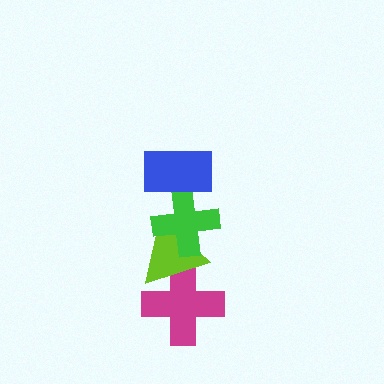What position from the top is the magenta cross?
The magenta cross is 4th from the top.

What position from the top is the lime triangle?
The lime triangle is 3rd from the top.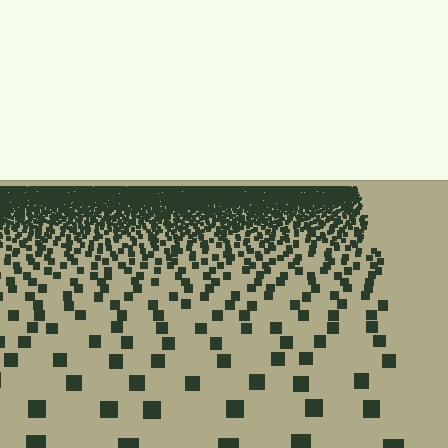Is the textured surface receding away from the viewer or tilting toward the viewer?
The surface is receding away from the viewer. Texture elements get smaller and denser toward the top.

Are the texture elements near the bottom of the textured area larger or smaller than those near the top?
Larger. Near the bottom, elements are closer to the viewer and appear at a bigger on-screen size.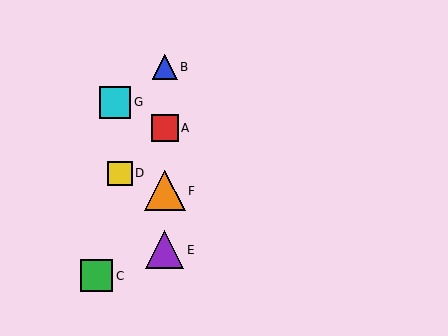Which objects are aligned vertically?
Objects A, B, E, F are aligned vertically.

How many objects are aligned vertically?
4 objects (A, B, E, F) are aligned vertically.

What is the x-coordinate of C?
Object C is at x≈96.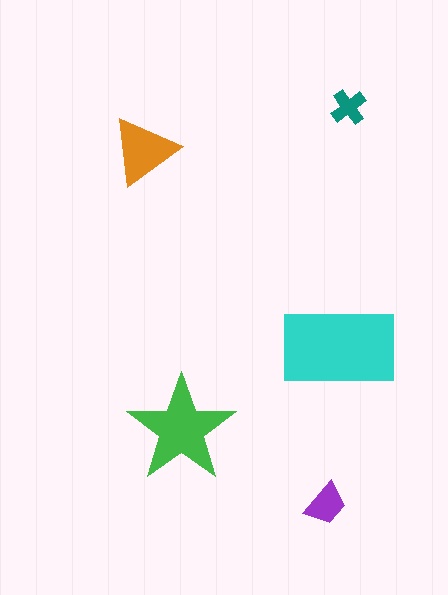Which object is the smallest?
The teal cross.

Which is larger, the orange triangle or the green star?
The green star.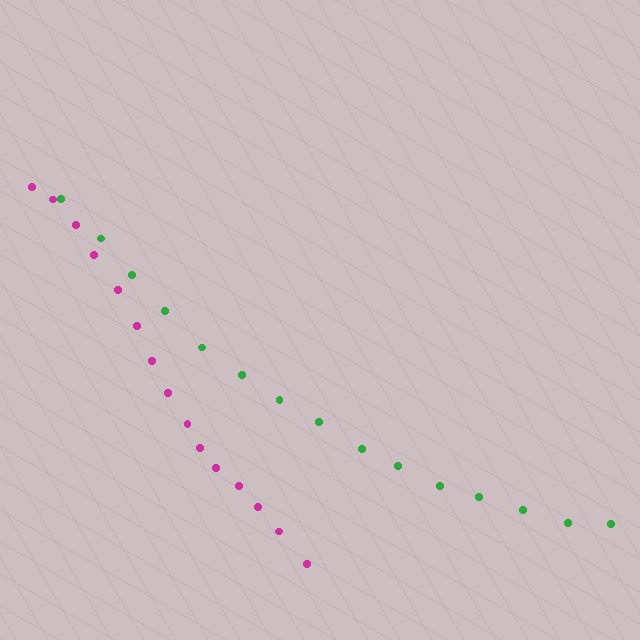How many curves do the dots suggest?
There are 2 distinct paths.